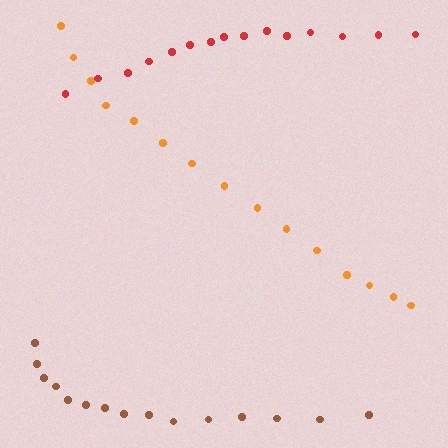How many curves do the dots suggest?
There are 3 distinct paths.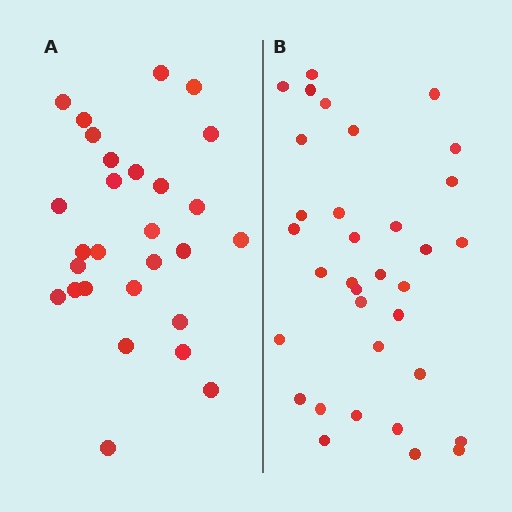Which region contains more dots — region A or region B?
Region B (the right region) has more dots.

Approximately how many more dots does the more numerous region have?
Region B has about 6 more dots than region A.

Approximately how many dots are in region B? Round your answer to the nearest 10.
About 30 dots. (The exact count is 34, which rounds to 30.)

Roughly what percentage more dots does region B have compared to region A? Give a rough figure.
About 20% more.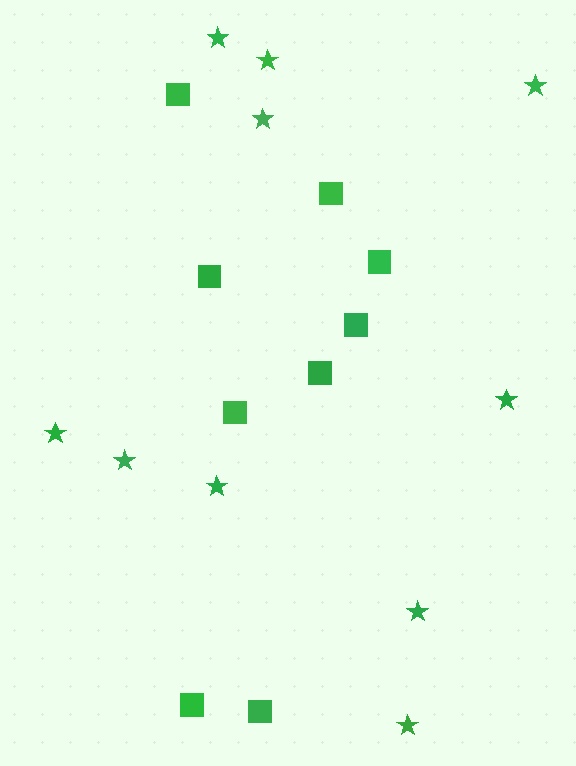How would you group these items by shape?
There are 2 groups: one group of squares (9) and one group of stars (10).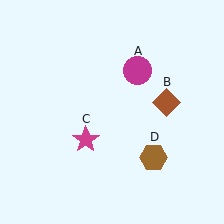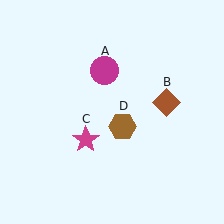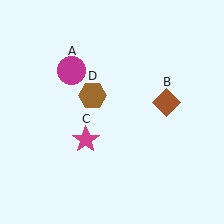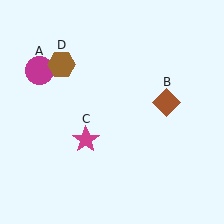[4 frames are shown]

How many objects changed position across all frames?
2 objects changed position: magenta circle (object A), brown hexagon (object D).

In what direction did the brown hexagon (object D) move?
The brown hexagon (object D) moved up and to the left.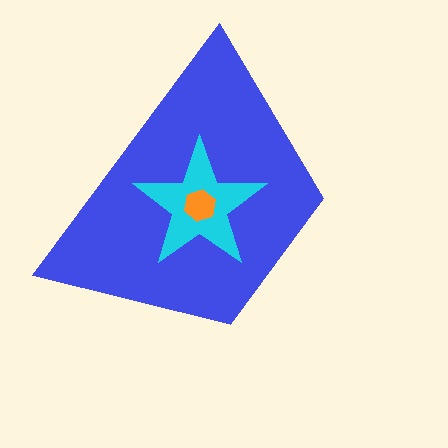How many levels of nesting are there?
3.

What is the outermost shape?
The blue trapezoid.